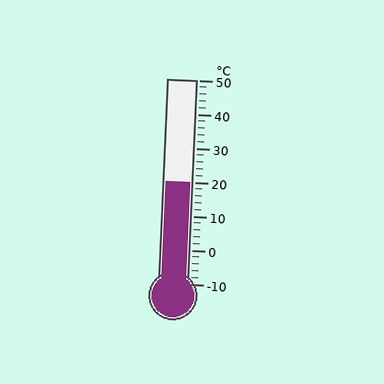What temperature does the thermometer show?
The thermometer shows approximately 20°C.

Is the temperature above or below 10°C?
The temperature is above 10°C.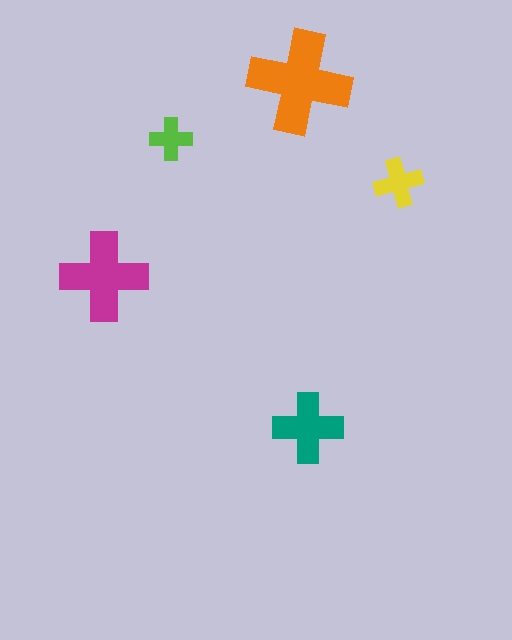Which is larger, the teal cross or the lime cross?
The teal one.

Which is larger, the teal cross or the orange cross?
The orange one.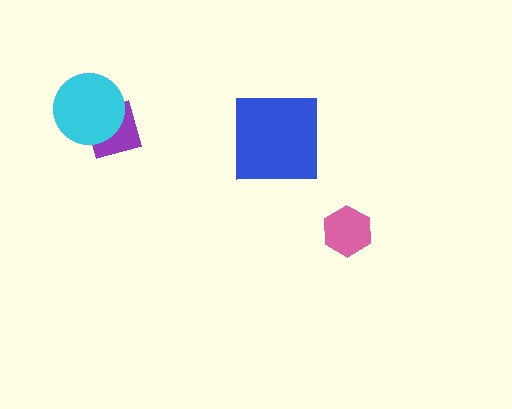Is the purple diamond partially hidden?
Yes, it is partially covered by another shape.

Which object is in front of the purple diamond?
The cyan circle is in front of the purple diamond.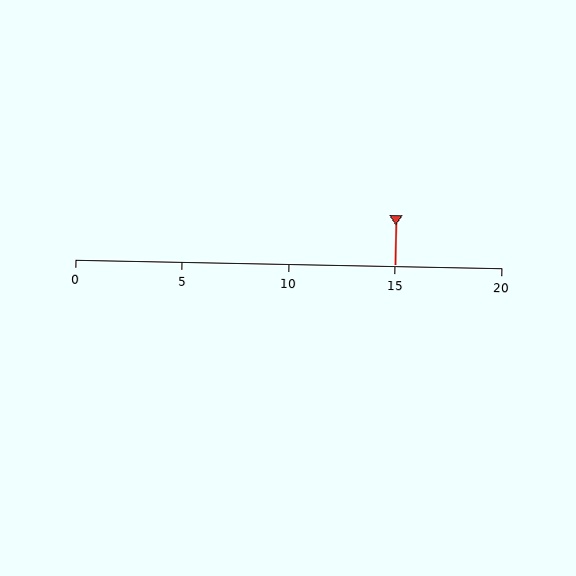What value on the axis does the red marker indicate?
The marker indicates approximately 15.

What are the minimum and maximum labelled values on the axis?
The axis runs from 0 to 20.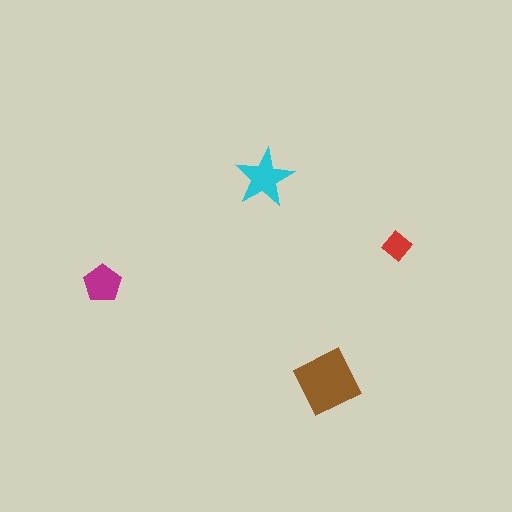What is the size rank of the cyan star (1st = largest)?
2nd.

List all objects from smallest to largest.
The red diamond, the magenta pentagon, the cyan star, the brown square.